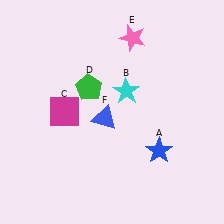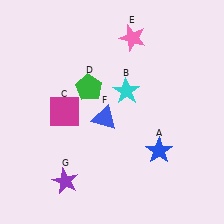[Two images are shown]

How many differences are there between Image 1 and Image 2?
There is 1 difference between the two images.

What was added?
A purple star (G) was added in Image 2.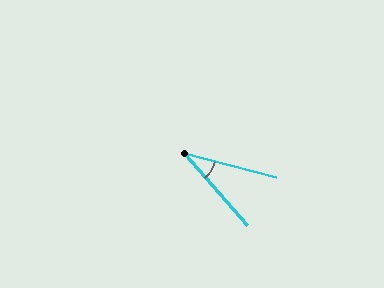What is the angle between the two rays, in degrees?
Approximately 34 degrees.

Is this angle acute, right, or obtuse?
It is acute.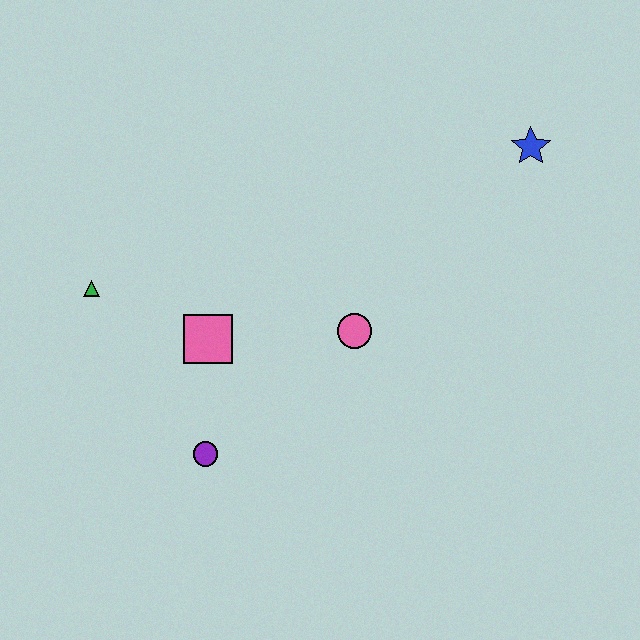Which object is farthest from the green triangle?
The blue star is farthest from the green triangle.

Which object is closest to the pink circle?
The pink square is closest to the pink circle.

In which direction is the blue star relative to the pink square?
The blue star is to the right of the pink square.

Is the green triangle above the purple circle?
Yes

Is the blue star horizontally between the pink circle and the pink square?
No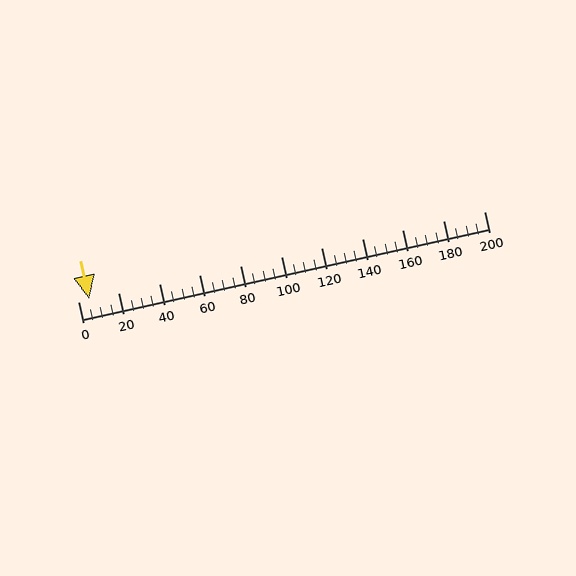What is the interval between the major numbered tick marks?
The major tick marks are spaced 20 units apart.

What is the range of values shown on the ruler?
The ruler shows values from 0 to 200.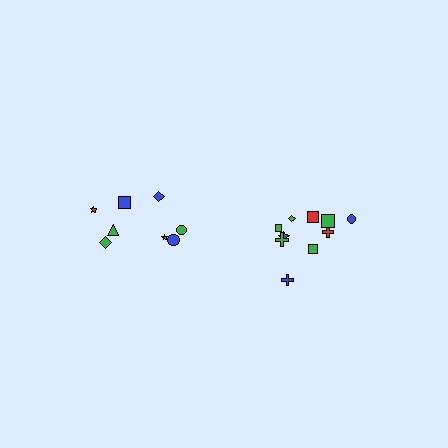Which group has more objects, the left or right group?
The right group.